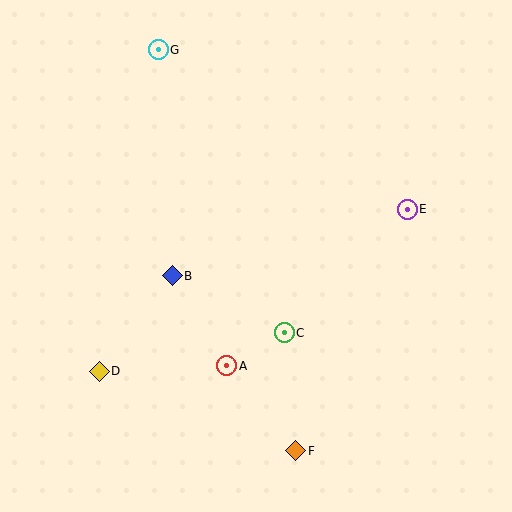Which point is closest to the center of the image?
Point C at (284, 333) is closest to the center.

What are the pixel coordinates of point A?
Point A is at (227, 366).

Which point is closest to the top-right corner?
Point E is closest to the top-right corner.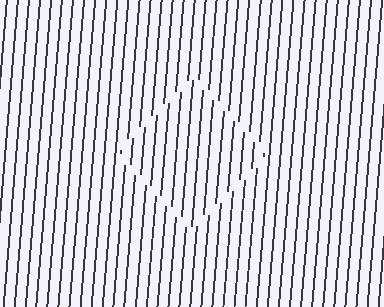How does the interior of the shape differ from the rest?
The interior of the shape contains the same grating, shifted by half a period — the contour is defined by the phase discontinuity where line-ends from the inner and outer gratings abut.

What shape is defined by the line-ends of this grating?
An illusory square. The interior of the shape contains the same grating, shifted by half a period — the contour is defined by the phase discontinuity where line-ends from the inner and outer gratings abut.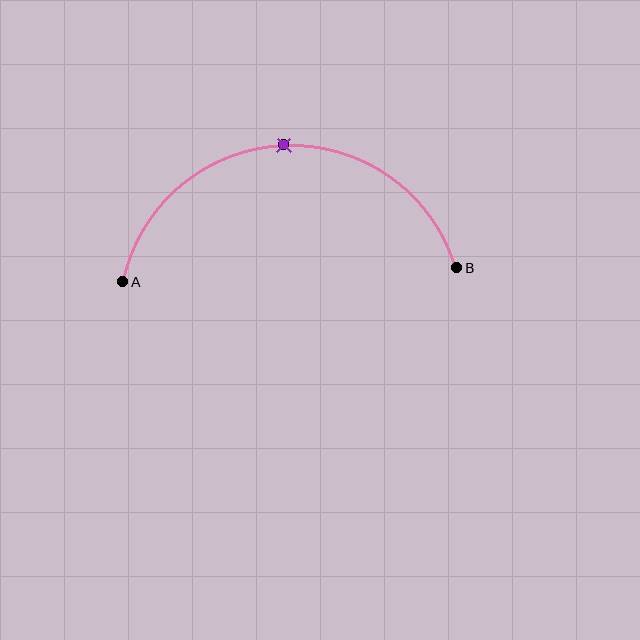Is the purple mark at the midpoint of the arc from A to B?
Yes. The purple mark lies on the arc at equal arc-length from both A and B — it is the arc midpoint.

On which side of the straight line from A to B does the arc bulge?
The arc bulges above the straight line connecting A and B.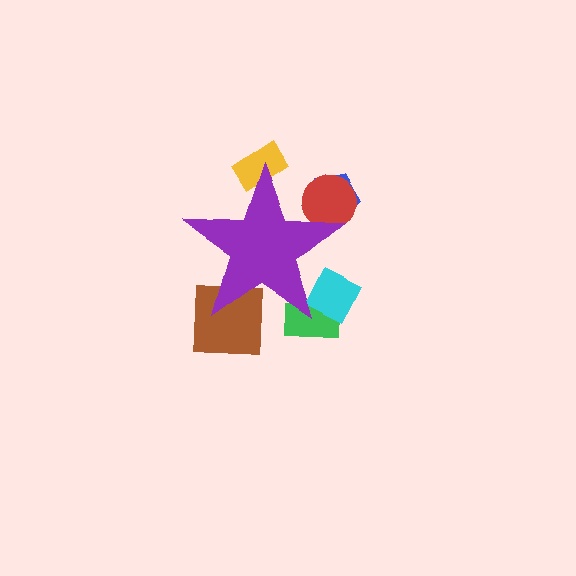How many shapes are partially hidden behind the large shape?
6 shapes are partially hidden.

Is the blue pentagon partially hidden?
Yes, the blue pentagon is partially hidden behind the purple star.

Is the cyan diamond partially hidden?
Yes, the cyan diamond is partially hidden behind the purple star.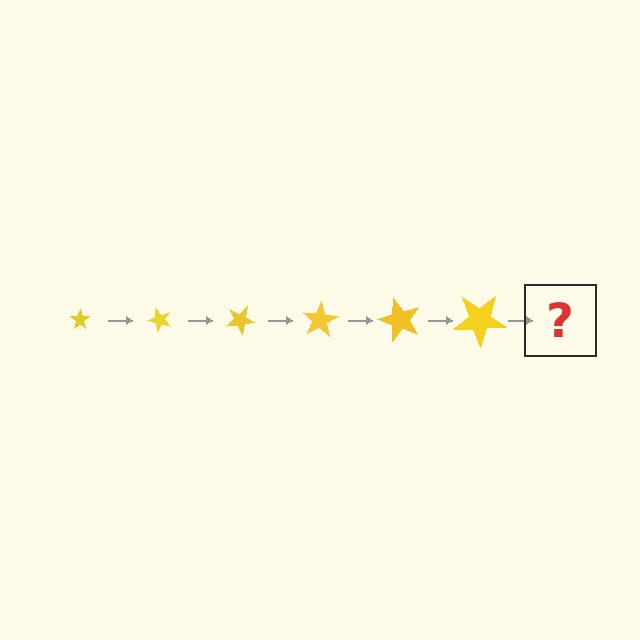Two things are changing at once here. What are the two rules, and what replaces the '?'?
The two rules are that the star grows larger each step and it rotates 50 degrees each step. The '?' should be a star, larger than the previous one and rotated 300 degrees from the start.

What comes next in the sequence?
The next element should be a star, larger than the previous one and rotated 300 degrees from the start.